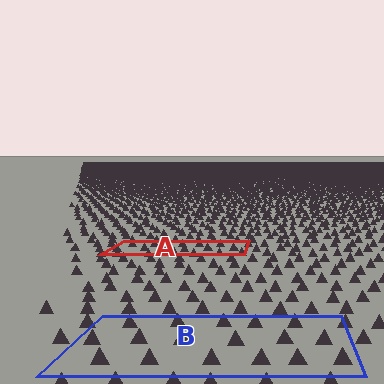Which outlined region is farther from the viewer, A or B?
Region A is farther from the viewer — the texture elements inside it appear smaller and more densely packed.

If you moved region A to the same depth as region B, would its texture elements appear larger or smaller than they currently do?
They would appear larger. At a closer depth, the same texture elements are projected at a bigger on-screen size.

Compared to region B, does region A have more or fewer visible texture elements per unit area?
Region A has more texture elements per unit area — they are packed more densely because it is farther away.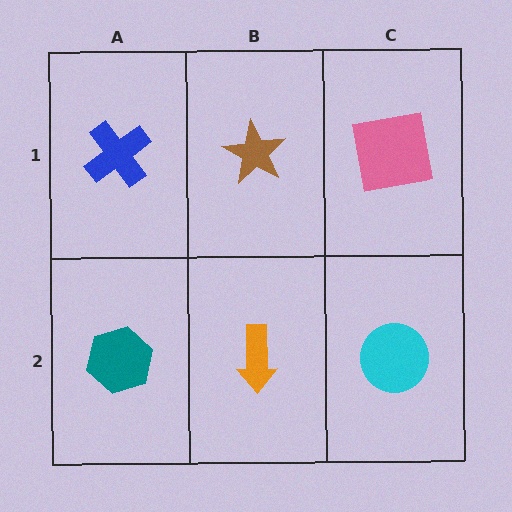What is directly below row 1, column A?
A teal hexagon.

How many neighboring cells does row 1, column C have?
2.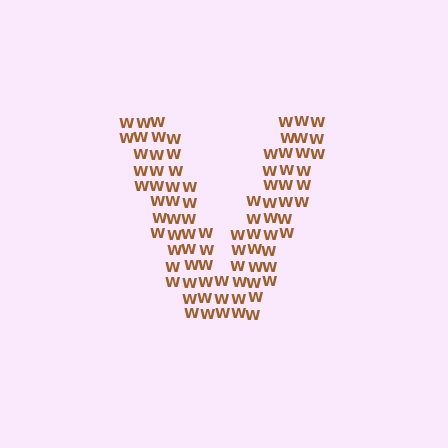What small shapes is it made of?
It is made of small letter W's.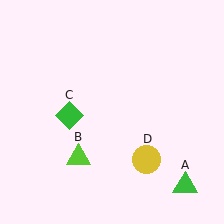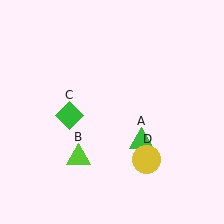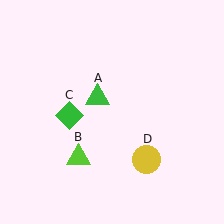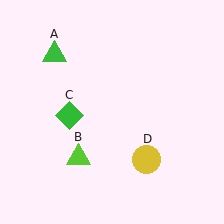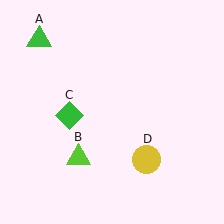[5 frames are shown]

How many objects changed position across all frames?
1 object changed position: green triangle (object A).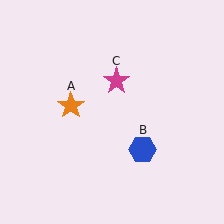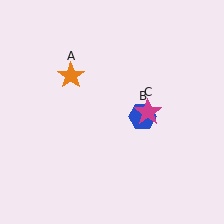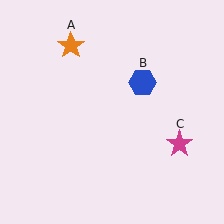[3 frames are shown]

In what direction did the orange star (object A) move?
The orange star (object A) moved up.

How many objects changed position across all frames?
3 objects changed position: orange star (object A), blue hexagon (object B), magenta star (object C).